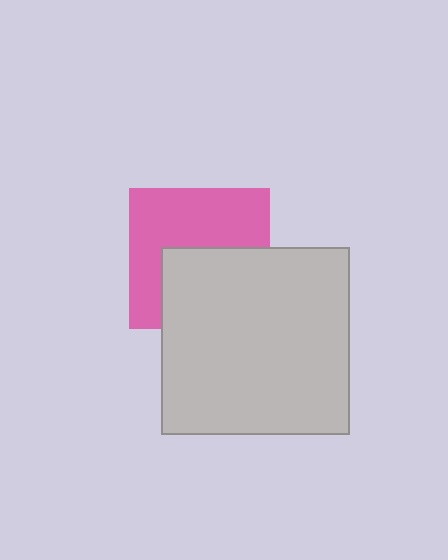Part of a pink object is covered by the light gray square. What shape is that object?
It is a square.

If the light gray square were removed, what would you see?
You would see the complete pink square.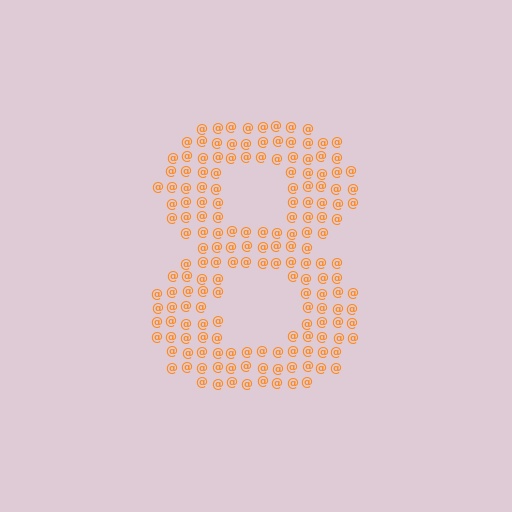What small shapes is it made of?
It is made of small at signs.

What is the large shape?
The large shape is the digit 8.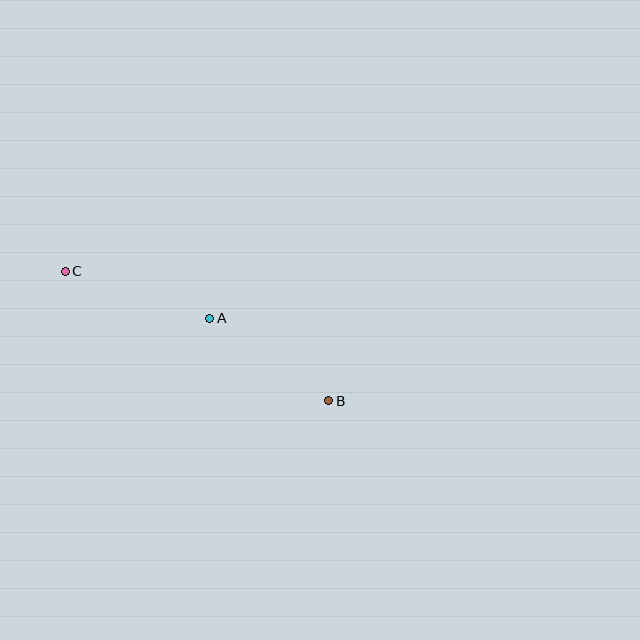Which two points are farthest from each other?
Points B and C are farthest from each other.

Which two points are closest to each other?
Points A and B are closest to each other.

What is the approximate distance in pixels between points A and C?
The distance between A and C is approximately 152 pixels.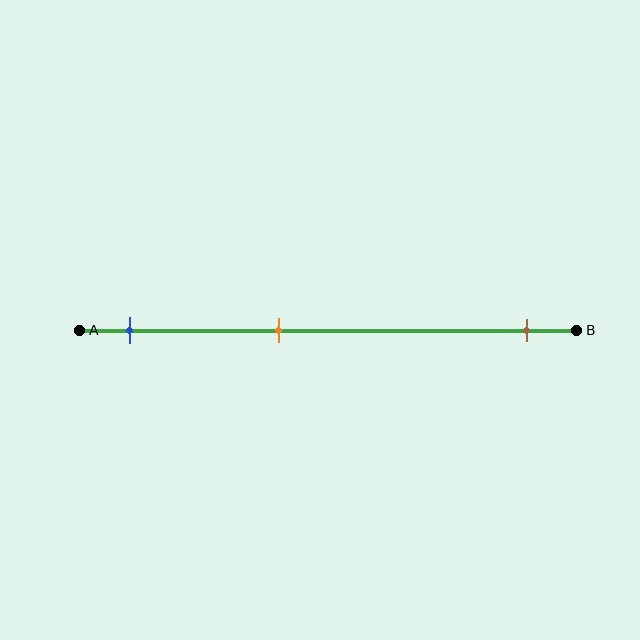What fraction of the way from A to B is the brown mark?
The brown mark is approximately 90% (0.9) of the way from A to B.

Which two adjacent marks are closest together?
The blue and orange marks are the closest adjacent pair.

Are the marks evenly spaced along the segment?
No, the marks are not evenly spaced.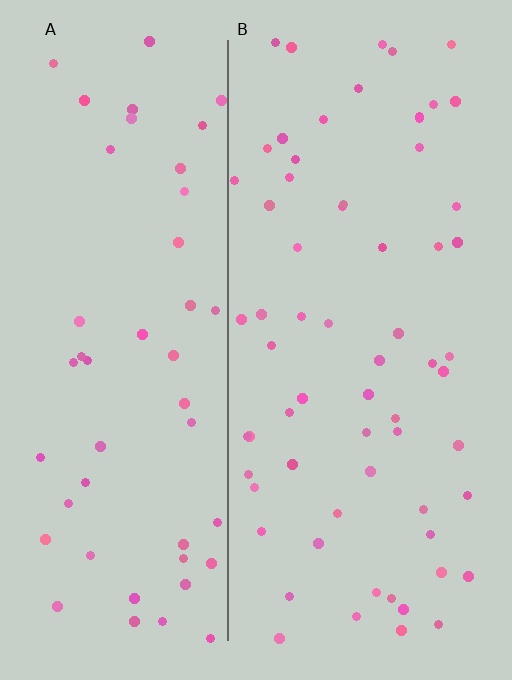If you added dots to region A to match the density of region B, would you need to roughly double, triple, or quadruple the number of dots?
Approximately double.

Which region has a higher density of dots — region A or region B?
B (the right).